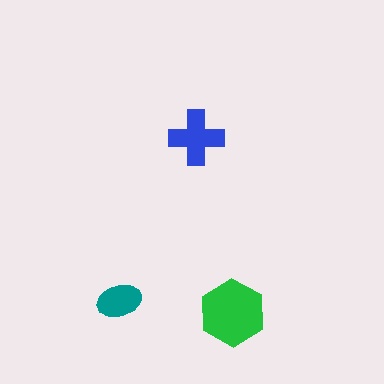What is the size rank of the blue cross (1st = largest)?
2nd.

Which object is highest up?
The blue cross is topmost.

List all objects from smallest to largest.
The teal ellipse, the blue cross, the green hexagon.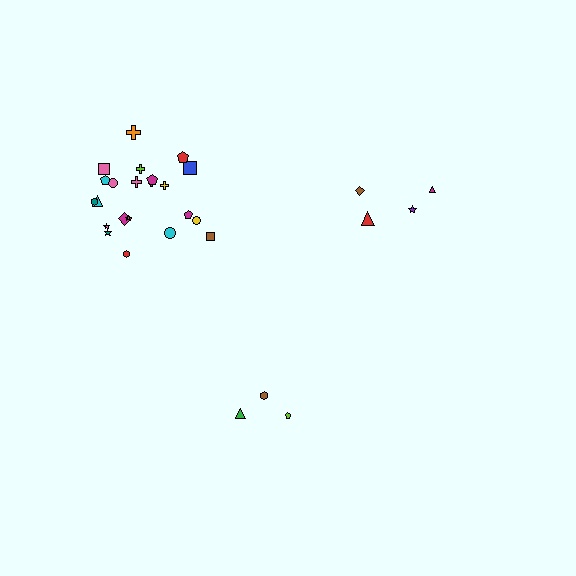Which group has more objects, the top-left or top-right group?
The top-left group.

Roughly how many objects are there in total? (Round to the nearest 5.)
Roughly 30 objects in total.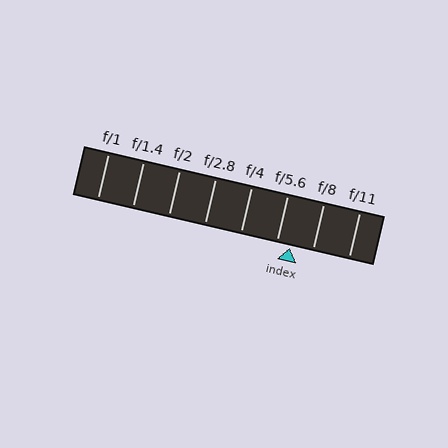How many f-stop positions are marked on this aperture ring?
There are 8 f-stop positions marked.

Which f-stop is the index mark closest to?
The index mark is closest to f/5.6.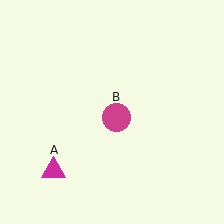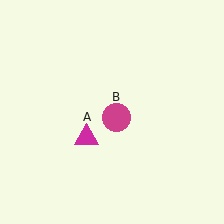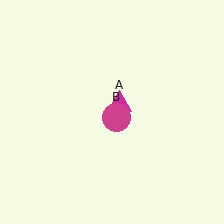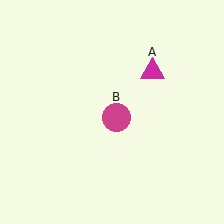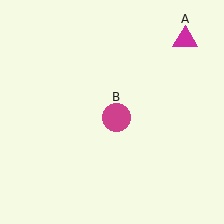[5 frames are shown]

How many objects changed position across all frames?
1 object changed position: magenta triangle (object A).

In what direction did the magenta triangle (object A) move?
The magenta triangle (object A) moved up and to the right.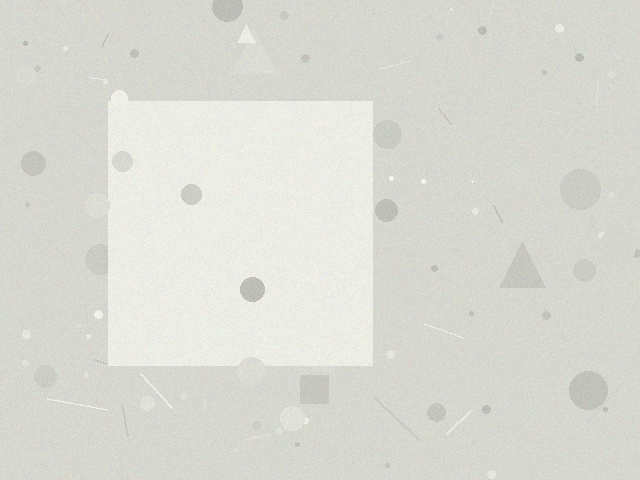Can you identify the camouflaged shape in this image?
The camouflaged shape is a square.